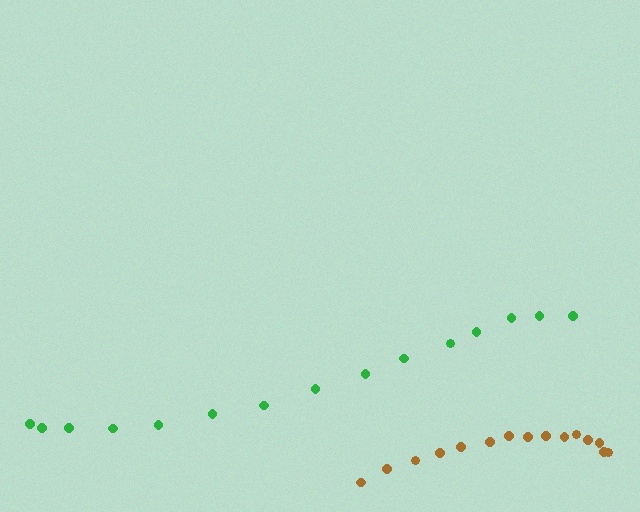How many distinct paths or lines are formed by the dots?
There are 2 distinct paths.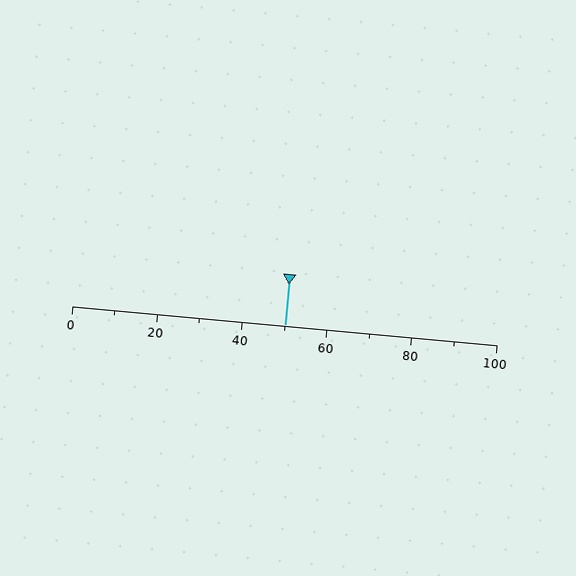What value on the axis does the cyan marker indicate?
The marker indicates approximately 50.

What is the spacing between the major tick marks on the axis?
The major ticks are spaced 20 apart.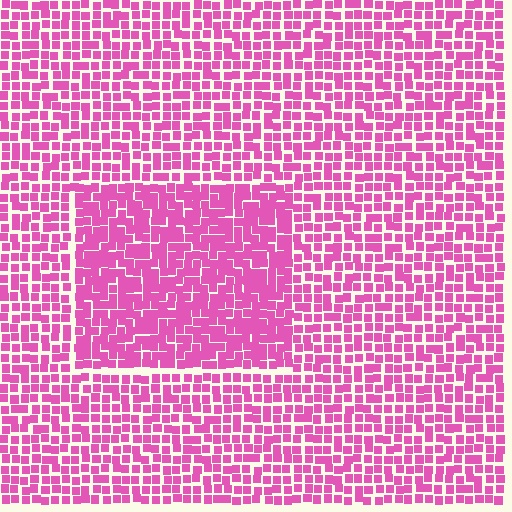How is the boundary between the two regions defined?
The boundary is defined by a change in element density (approximately 1.5x ratio). All elements are the same color, size, and shape.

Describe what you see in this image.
The image contains small pink elements arranged at two different densities. A rectangle-shaped region is visible where the elements are more densely packed than the surrounding area.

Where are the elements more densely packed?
The elements are more densely packed inside the rectangle boundary.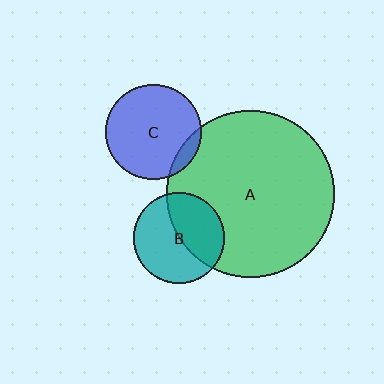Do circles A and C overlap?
Yes.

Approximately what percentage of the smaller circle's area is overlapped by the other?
Approximately 10%.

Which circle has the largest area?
Circle A (green).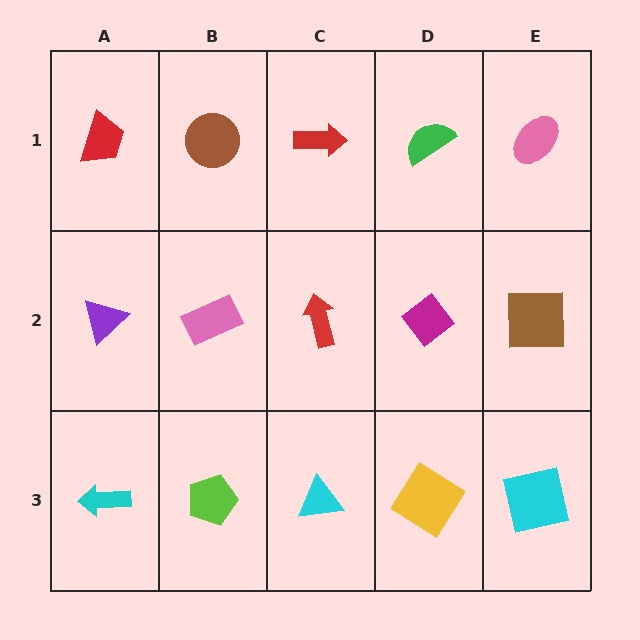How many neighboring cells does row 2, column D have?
4.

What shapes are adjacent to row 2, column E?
A pink ellipse (row 1, column E), a cyan square (row 3, column E), a magenta diamond (row 2, column D).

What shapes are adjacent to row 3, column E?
A brown square (row 2, column E), a yellow diamond (row 3, column D).